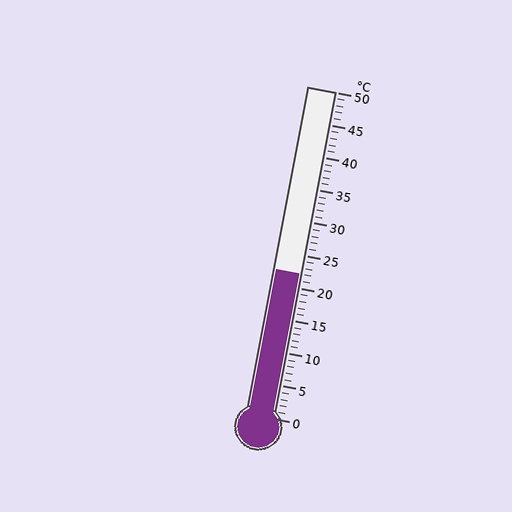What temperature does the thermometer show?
The thermometer shows approximately 22°C.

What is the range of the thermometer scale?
The thermometer scale ranges from 0°C to 50°C.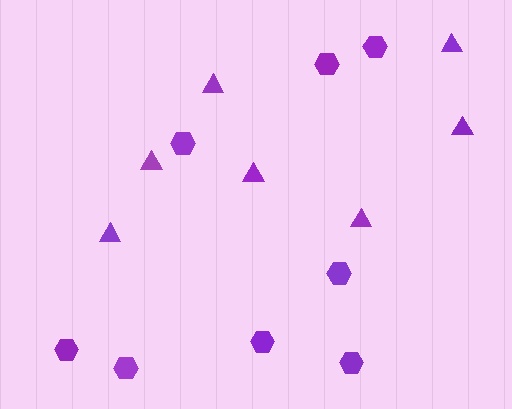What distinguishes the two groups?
There are 2 groups: one group of triangles (7) and one group of hexagons (8).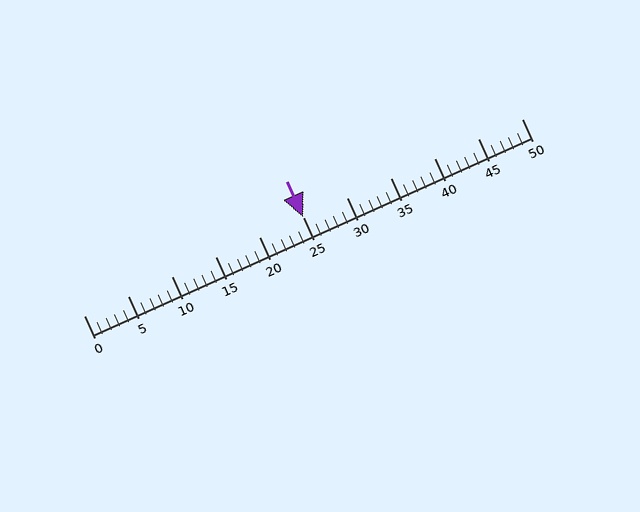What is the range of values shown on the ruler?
The ruler shows values from 0 to 50.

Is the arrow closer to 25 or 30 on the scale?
The arrow is closer to 25.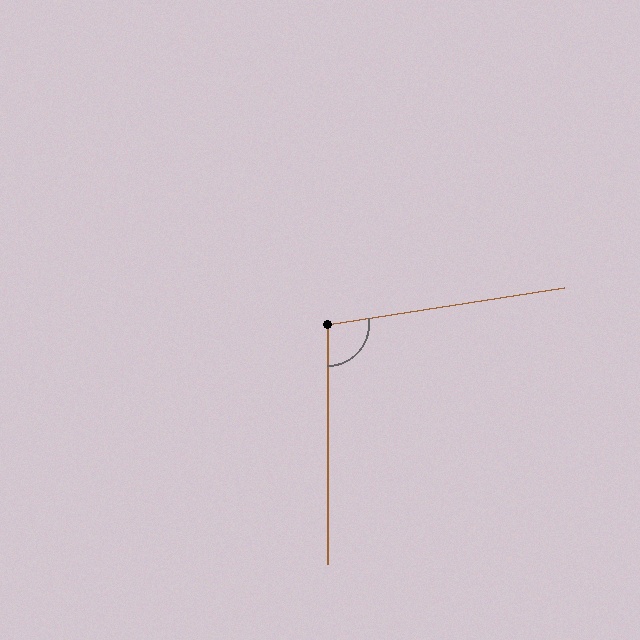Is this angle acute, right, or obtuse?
It is obtuse.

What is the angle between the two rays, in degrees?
Approximately 99 degrees.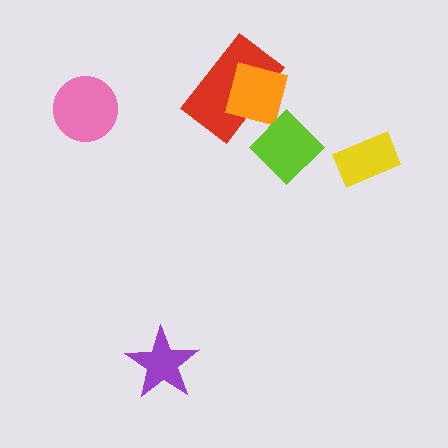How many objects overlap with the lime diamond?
1 object overlaps with the lime diamond.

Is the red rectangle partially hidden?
Yes, it is partially covered by another shape.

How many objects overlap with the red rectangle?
1 object overlaps with the red rectangle.